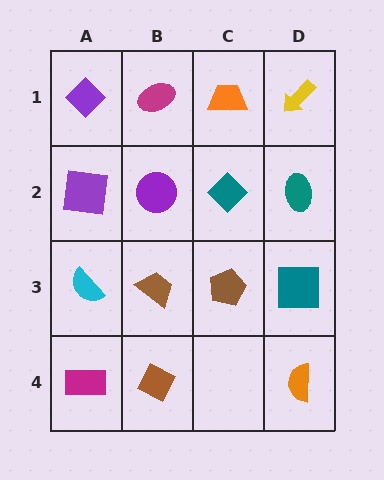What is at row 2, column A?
A purple square.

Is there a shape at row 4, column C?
No, that cell is empty.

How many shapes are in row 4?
3 shapes.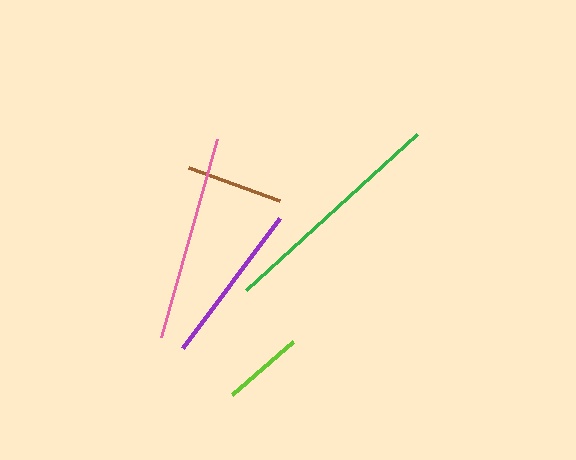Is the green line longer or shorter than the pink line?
The green line is longer than the pink line.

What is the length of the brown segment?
The brown segment is approximately 96 pixels long.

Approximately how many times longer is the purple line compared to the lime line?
The purple line is approximately 2.0 times the length of the lime line.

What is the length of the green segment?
The green segment is approximately 232 pixels long.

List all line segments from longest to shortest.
From longest to shortest: green, pink, purple, brown, lime.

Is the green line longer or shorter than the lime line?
The green line is longer than the lime line.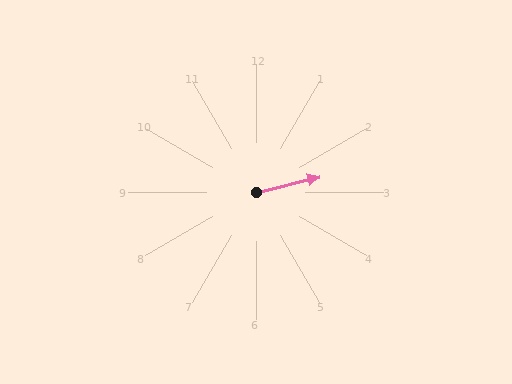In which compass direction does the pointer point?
East.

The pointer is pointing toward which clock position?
Roughly 3 o'clock.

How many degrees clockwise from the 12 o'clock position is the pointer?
Approximately 76 degrees.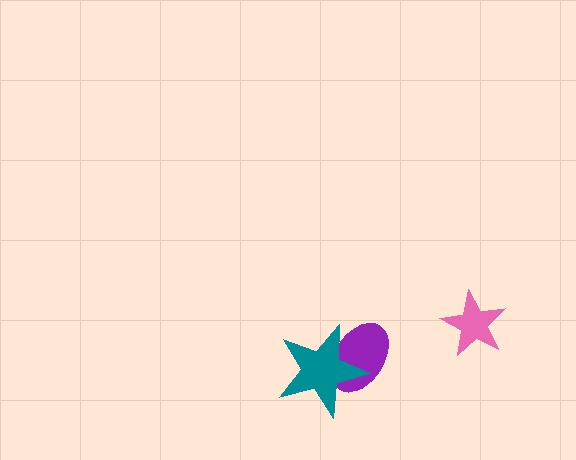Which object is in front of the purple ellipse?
The teal star is in front of the purple ellipse.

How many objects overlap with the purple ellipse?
1 object overlaps with the purple ellipse.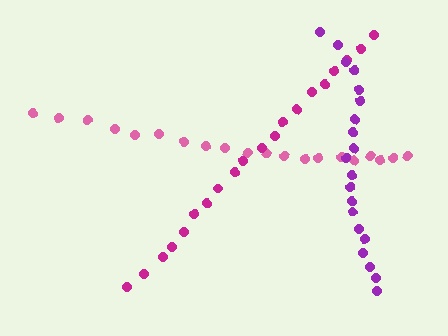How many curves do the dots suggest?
There are 3 distinct paths.